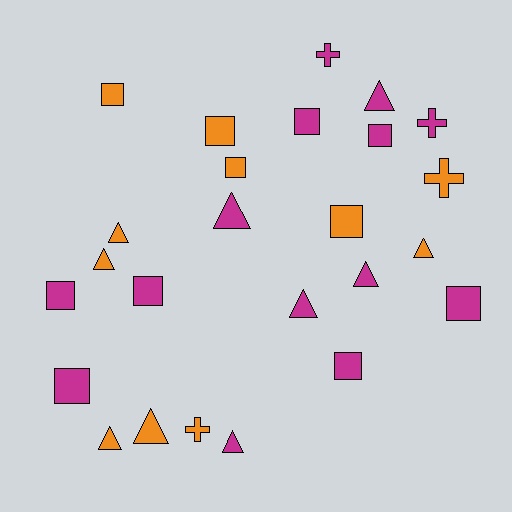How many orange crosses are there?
There are 2 orange crosses.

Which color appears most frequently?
Magenta, with 14 objects.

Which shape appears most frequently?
Square, with 11 objects.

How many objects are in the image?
There are 25 objects.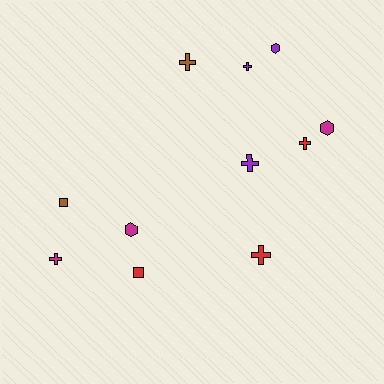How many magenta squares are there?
There are no magenta squares.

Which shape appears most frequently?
Cross, with 6 objects.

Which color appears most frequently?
Red, with 3 objects.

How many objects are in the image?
There are 11 objects.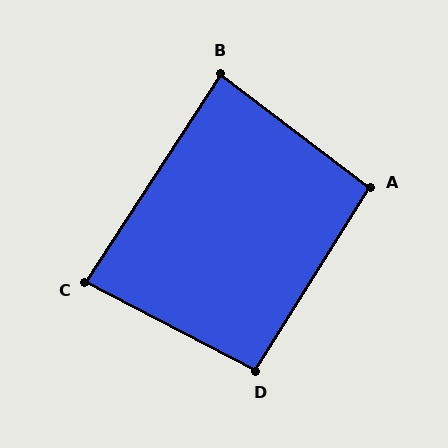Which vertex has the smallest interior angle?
C, at approximately 85 degrees.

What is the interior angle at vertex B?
Approximately 86 degrees (approximately right).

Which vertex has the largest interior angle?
A, at approximately 95 degrees.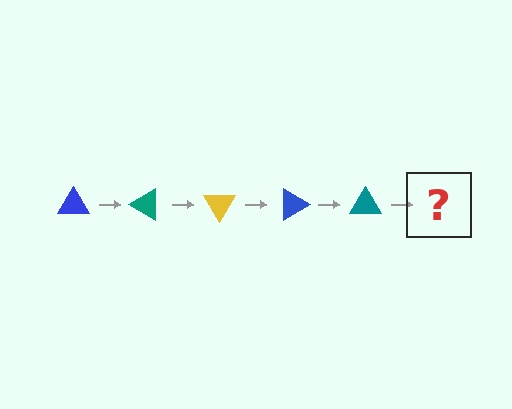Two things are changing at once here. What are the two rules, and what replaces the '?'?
The two rules are that it rotates 30 degrees each step and the color cycles through blue, teal, and yellow. The '?' should be a yellow triangle, rotated 150 degrees from the start.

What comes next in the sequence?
The next element should be a yellow triangle, rotated 150 degrees from the start.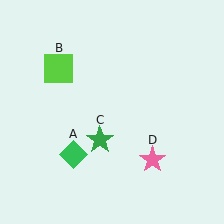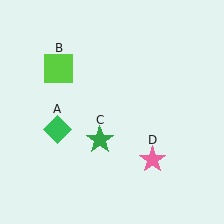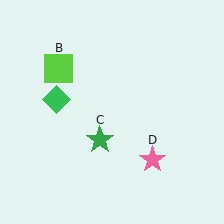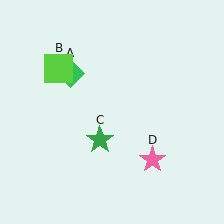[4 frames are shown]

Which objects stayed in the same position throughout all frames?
Lime square (object B) and green star (object C) and pink star (object D) remained stationary.